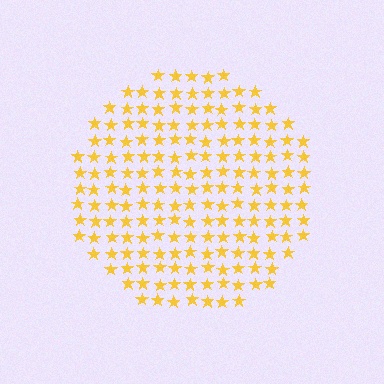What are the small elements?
The small elements are stars.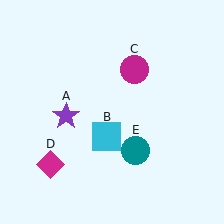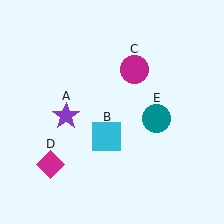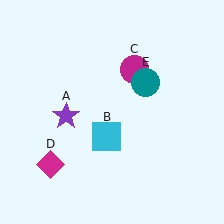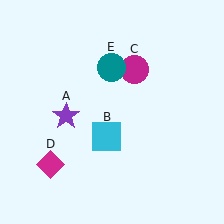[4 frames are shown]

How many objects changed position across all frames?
1 object changed position: teal circle (object E).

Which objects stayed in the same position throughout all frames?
Purple star (object A) and cyan square (object B) and magenta circle (object C) and magenta diamond (object D) remained stationary.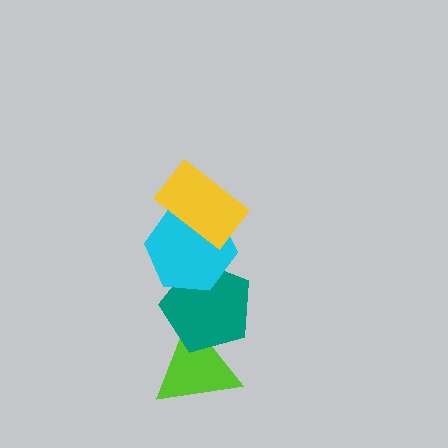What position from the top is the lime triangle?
The lime triangle is 4th from the top.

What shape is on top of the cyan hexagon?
The yellow rectangle is on top of the cyan hexagon.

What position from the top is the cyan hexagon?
The cyan hexagon is 2nd from the top.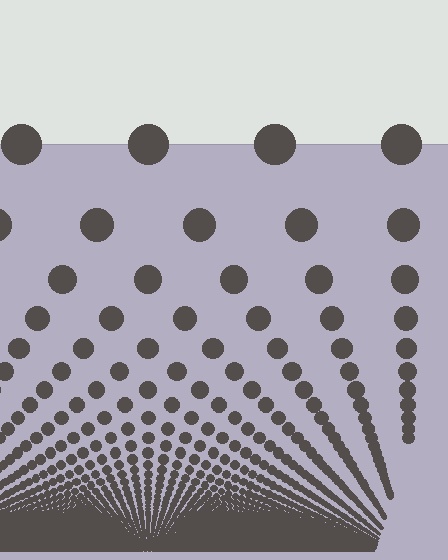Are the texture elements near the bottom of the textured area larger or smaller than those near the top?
Smaller. The gradient is inverted — elements near the bottom are smaller and denser.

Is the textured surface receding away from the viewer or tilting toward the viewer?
The surface appears to tilt toward the viewer. Texture elements get larger and sparser toward the top.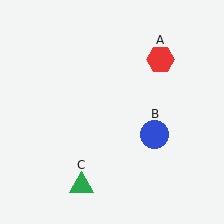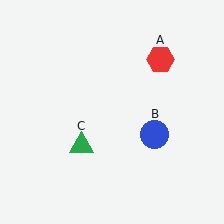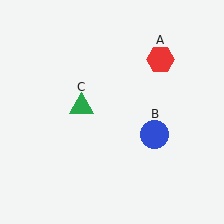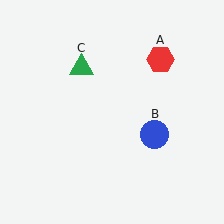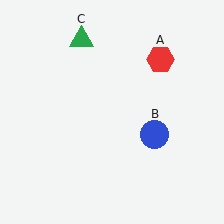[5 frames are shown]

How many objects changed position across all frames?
1 object changed position: green triangle (object C).